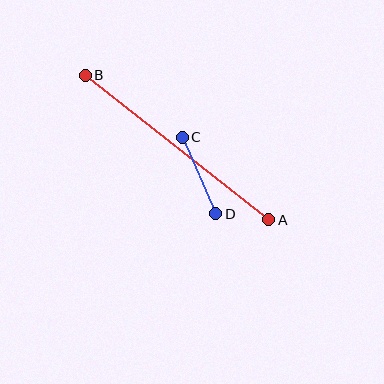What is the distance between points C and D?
The distance is approximately 83 pixels.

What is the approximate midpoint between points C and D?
The midpoint is at approximately (199, 176) pixels.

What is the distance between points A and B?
The distance is approximately 234 pixels.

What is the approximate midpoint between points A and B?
The midpoint is at approximately (177, 148) pixels.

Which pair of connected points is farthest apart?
Points A and B are farthest apart.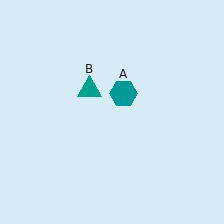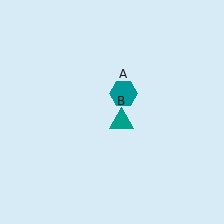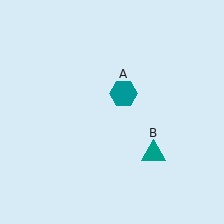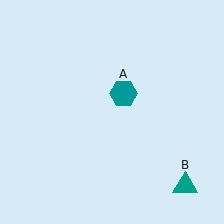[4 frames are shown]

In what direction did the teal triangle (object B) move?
The teal triangle (object B) moved down and to the right.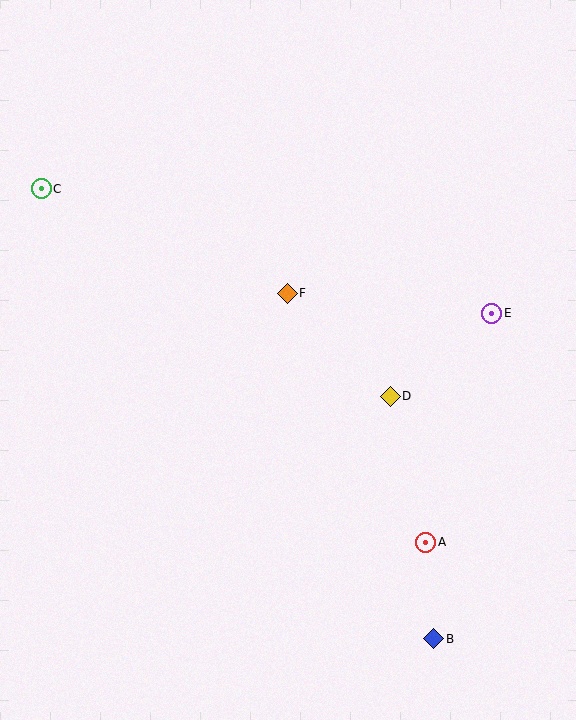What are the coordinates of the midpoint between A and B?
The midpoint between A and B is at (430, 590).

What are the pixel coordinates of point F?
Point F is at (287, 293).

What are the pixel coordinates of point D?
Point D is at (390, 396).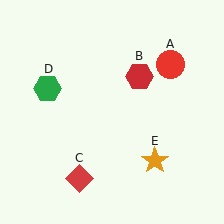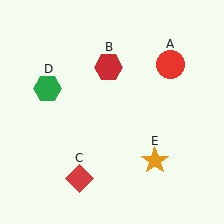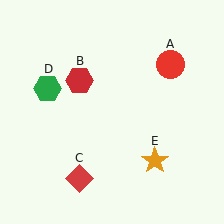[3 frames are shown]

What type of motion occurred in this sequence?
The red hexagon (object B) rotated counterclockwise around the center of the scene.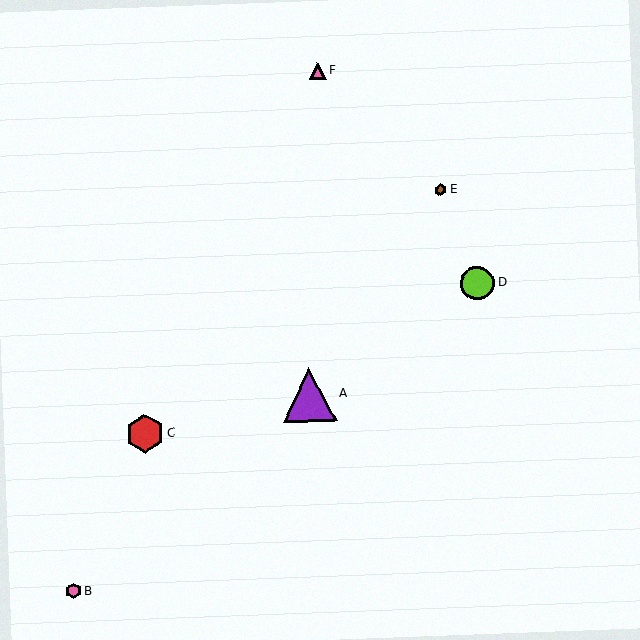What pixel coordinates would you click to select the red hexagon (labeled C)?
Click at (145, 434) to select the red hexagon C.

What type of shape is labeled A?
Shape A is a purple triangle.